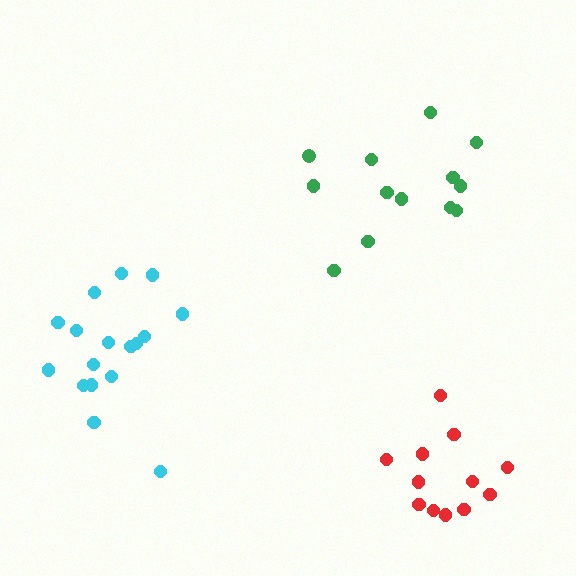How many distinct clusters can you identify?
There are 3 distinct clusters.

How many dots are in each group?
Group 1: 17 dots, Group 2: 13 dots, Group 3: 12 dots (42 total).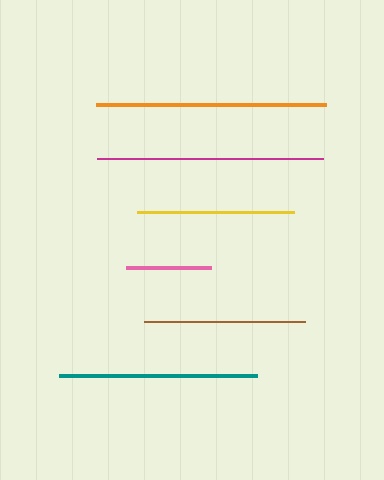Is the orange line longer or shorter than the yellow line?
The orange line is longer than the yellow line.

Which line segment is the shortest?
The pink line is the shortest at approximately 85 pixels.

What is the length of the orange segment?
The orange segment is approximately 230 pixels long.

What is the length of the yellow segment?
The yellow segment is approximately 158 pixels long.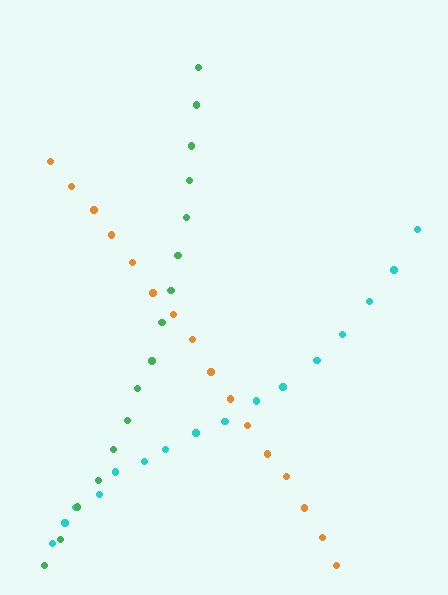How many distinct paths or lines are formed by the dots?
There are 3 distinct paths.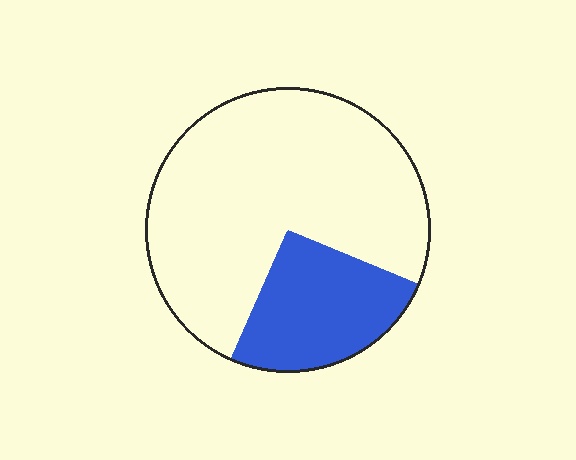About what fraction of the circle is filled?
About one quarter (1/4).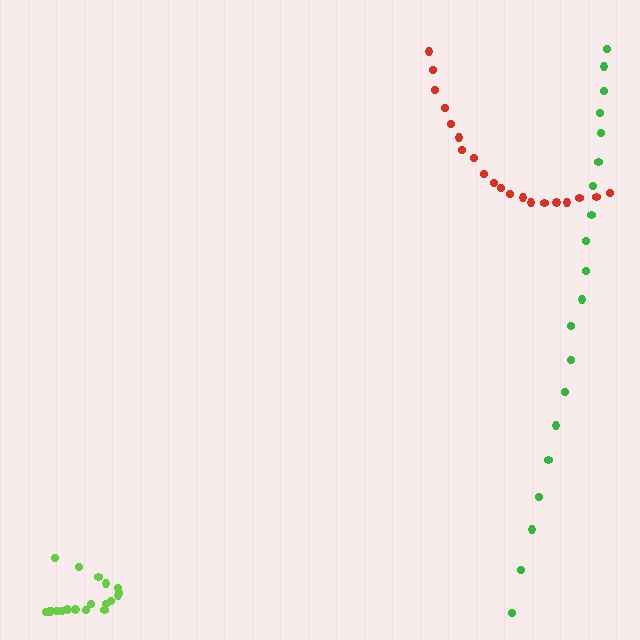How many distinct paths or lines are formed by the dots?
There are 3 distinct paths.